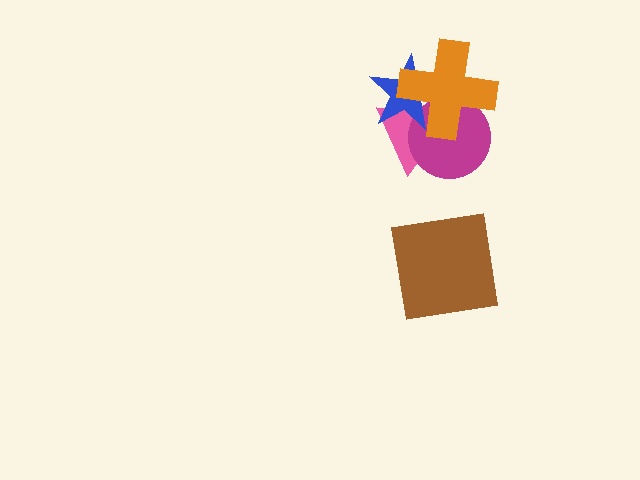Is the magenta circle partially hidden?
Yes, it is partially covered by another shape.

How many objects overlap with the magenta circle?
3 objects overlap with the magenta circle.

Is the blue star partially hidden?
Yes, it is partially covered by another shape.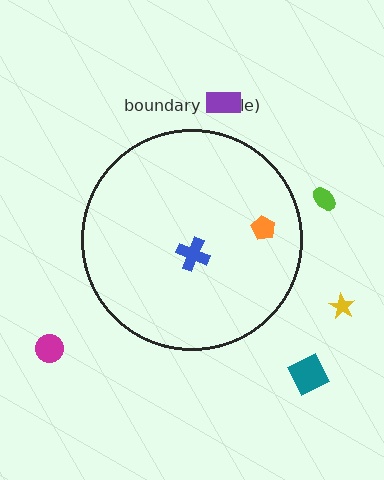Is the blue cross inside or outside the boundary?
Inside.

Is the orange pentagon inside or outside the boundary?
Inside.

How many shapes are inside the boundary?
2 inside, 5 outside.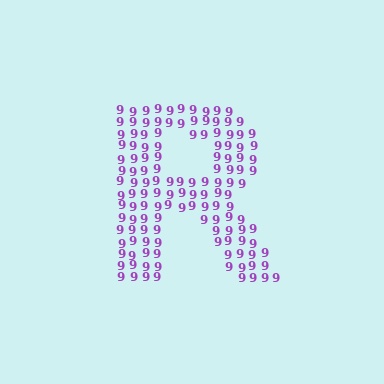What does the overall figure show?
The overall figure shows the letter R.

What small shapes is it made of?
It is made of small digit 9's.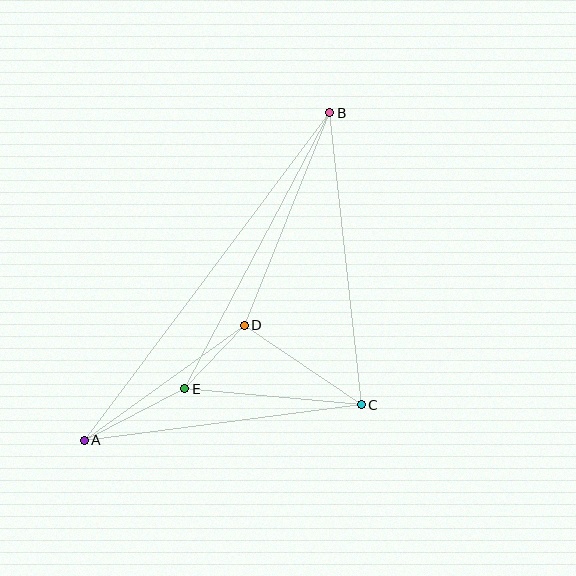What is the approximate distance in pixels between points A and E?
The distance between A and E is approximately 113 pixels.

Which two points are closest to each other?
Points D and E are closest to each other.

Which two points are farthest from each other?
Points A and B are farthest from each other.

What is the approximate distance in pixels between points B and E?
The distance between B and E is approximately 312 pixels.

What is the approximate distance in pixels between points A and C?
The distance between A and C is approximately 279 pixels.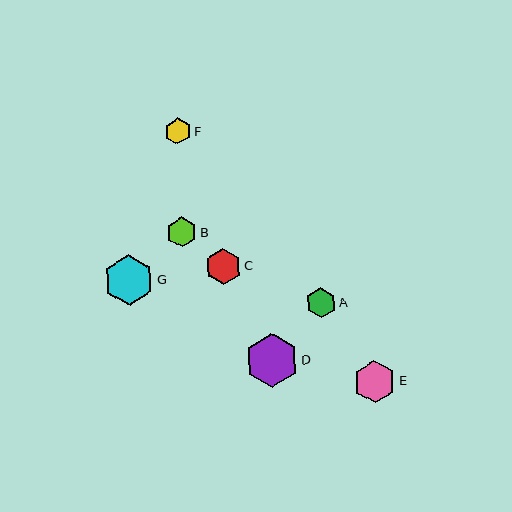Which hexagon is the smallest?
Hexagon F is the smallest with a size of approximately 26 pixels.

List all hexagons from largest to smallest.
From largest to smallest: D, G, E, C, B, A, F.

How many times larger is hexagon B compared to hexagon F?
Hexagon B is approximately 1.2 times the size of hexagon F.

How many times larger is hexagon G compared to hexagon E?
Hexagon G is approximately 1.2 times the size of hexagon E.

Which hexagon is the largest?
Hexagon D is the largest with a size of approximately 54 pixels.